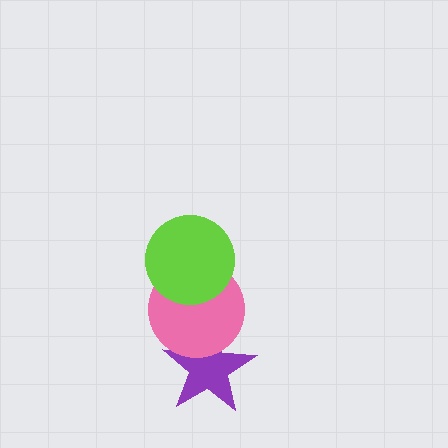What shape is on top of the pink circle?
The lime circle is on top of the pink circle.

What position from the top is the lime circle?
The lime circle is 1st from the top.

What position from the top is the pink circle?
The pink circle is 2nd from the top.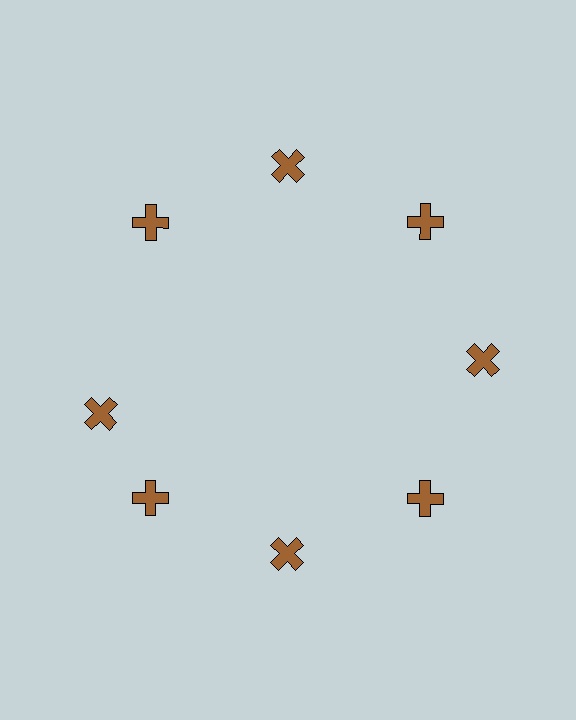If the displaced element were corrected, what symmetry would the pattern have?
It would have 8-fold rotational symmetry — the pattern would map onto itself every 45 degrees.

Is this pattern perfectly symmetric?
No. The 8 brown crosses are arranged in a ring, but one element near the 9 o'clock position is rotated out of alignment along the ring, breaking the 8-fold rotational symmetry.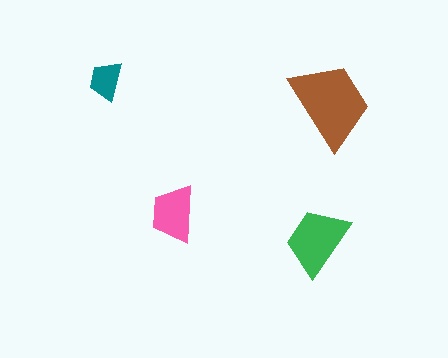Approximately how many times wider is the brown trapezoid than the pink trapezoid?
About 1.5 times wider.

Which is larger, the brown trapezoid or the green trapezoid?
The brown one.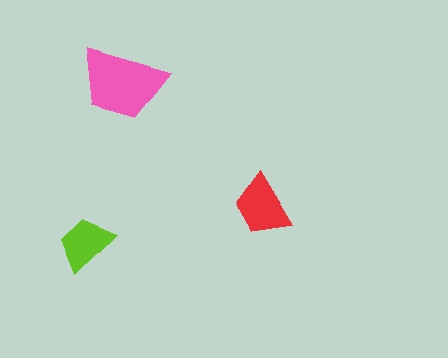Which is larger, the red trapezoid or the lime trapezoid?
The red one.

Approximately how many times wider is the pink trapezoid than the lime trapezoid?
About 1.5 times wider.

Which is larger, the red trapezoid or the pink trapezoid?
The pink one.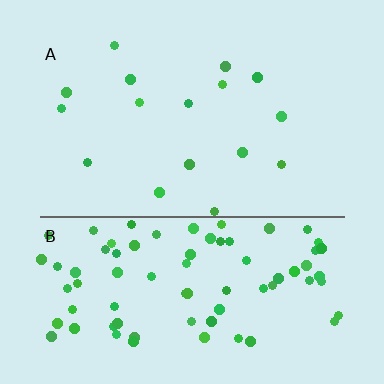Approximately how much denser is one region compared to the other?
Approximately 5.0× — region B over region A.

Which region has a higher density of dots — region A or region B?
B (the bottom).